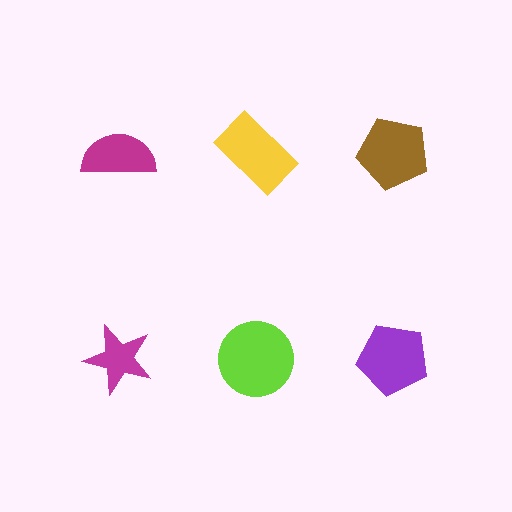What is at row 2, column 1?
A magenta star.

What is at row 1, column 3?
A brown pentagon.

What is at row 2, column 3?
A purple pentagon.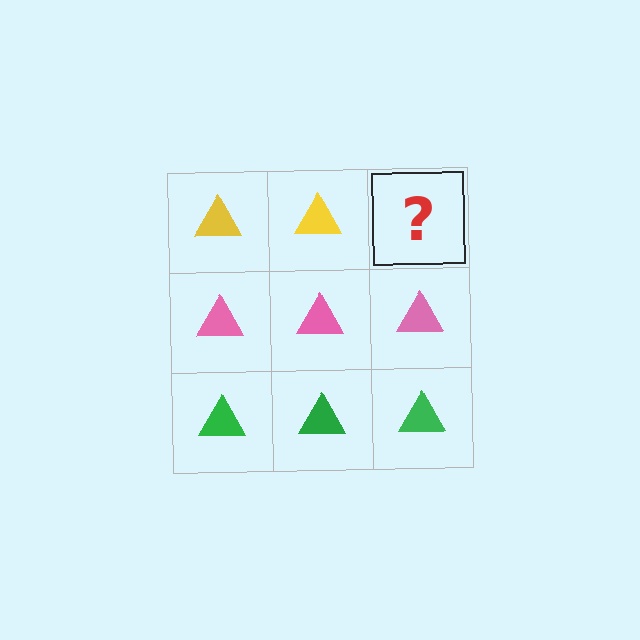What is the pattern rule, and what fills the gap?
The rule is that each row has a consistent color. The gap should be filled with a yellow triangle.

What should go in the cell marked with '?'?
The missing cell should contain a yellow triangle.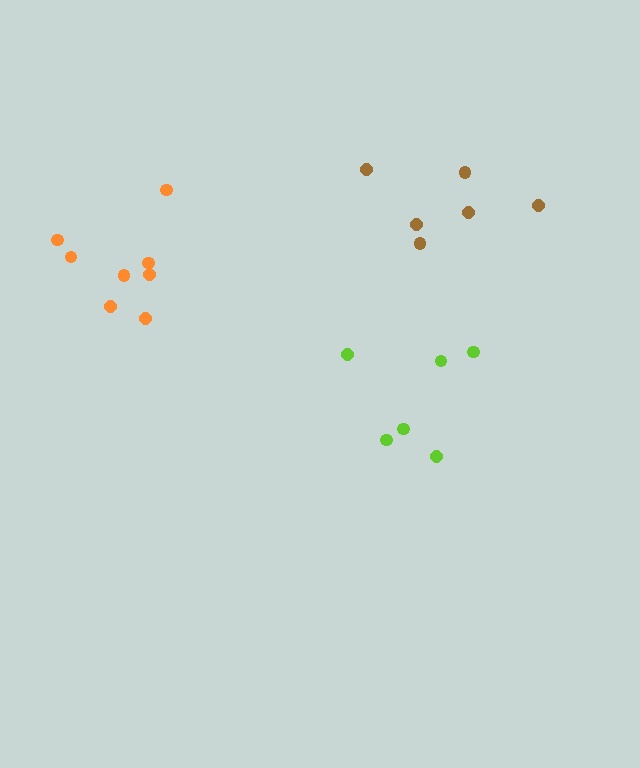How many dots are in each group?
Group 1: 8 dots, Group 2: 6 dots, Group 3: 6 dots (20 total).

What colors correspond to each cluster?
The clusters are colored: orange, brown, lime.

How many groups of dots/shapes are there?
There are 3 groups.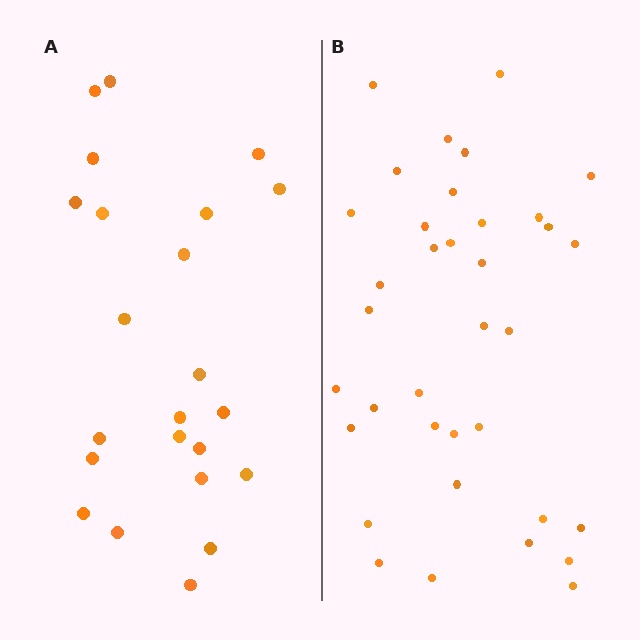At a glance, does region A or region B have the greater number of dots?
Region B (the right region) has more dots.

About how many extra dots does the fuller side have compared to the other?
Region B has approximately 15 more dots than region A.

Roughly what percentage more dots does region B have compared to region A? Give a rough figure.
About 55% more.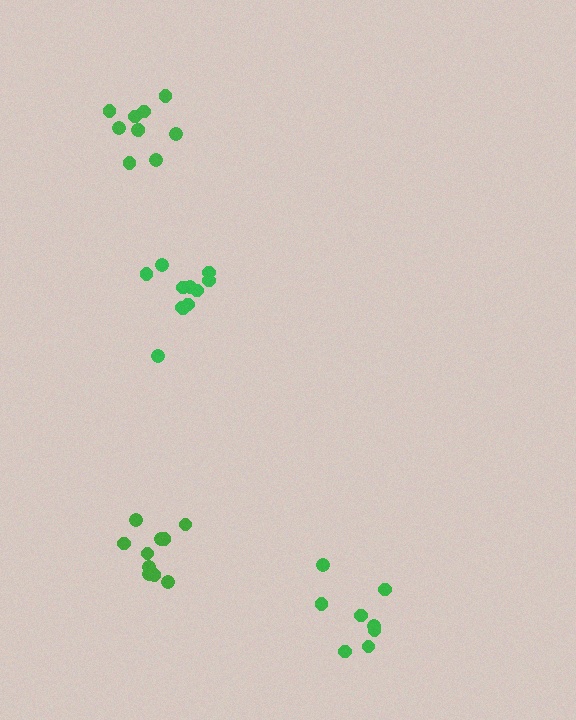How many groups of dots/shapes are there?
There are 4 groups.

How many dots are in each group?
Group 1: 10 dots, Group 2: 10 dots, Group 3: 11 dots, Group 4: 8 dots (39 total).